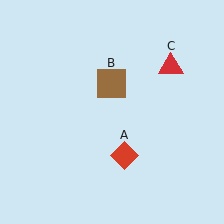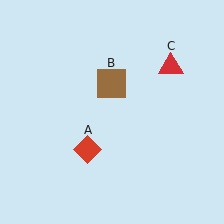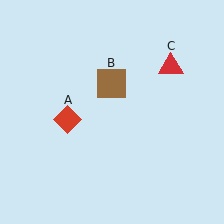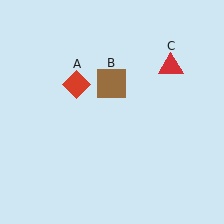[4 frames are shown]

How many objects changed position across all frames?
1 object changed position: red diamond (object A).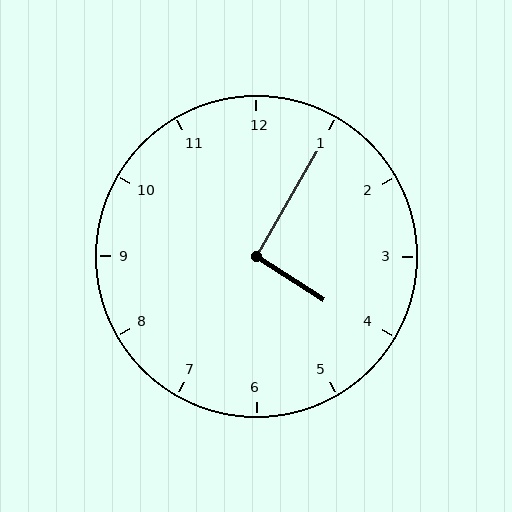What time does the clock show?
4:05.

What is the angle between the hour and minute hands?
Approximately 92 degrees.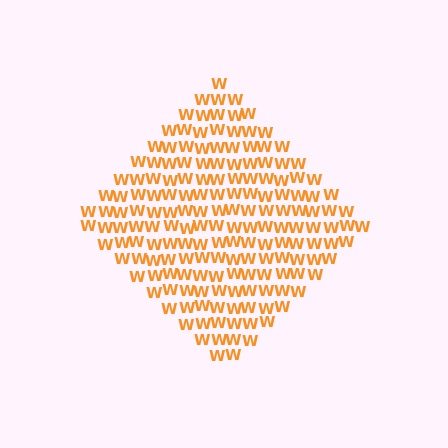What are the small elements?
The small elements are letter W's.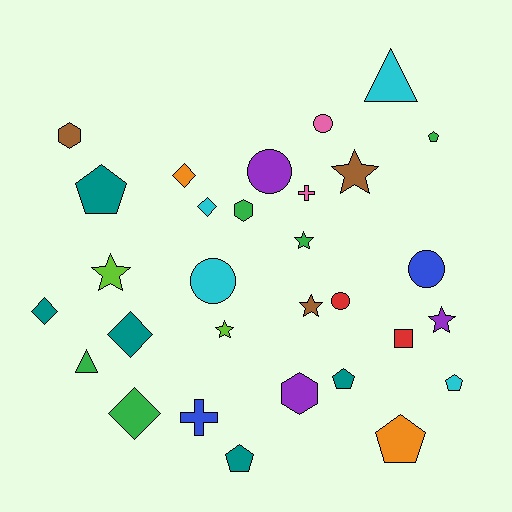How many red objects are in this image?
There are 2 red objects.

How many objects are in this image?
There are 30 objects.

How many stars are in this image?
There are 6 stars.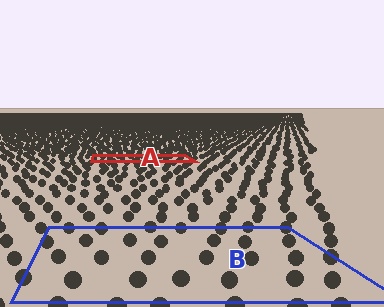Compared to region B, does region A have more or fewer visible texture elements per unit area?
Region A has more texture elements per unit area — they are packed more densely because it is farther away.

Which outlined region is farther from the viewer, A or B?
Region A is farther from the viewer — the texture elements inside it appear smaller and more densely packed.